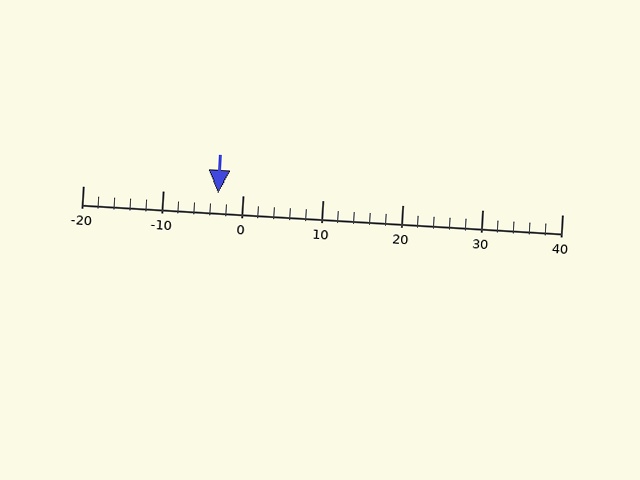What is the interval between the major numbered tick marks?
The major tick marks are spaced 10 units apart.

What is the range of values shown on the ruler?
The ruler shows values from -20 to 40.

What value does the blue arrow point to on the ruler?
The blue arrow points to approximately -3.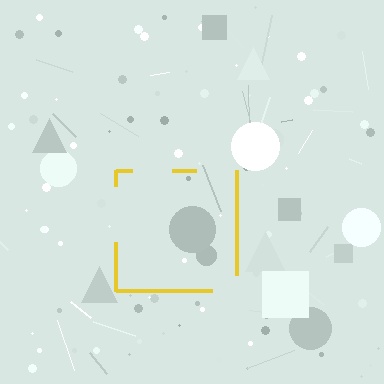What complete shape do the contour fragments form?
The contour fragments form a square.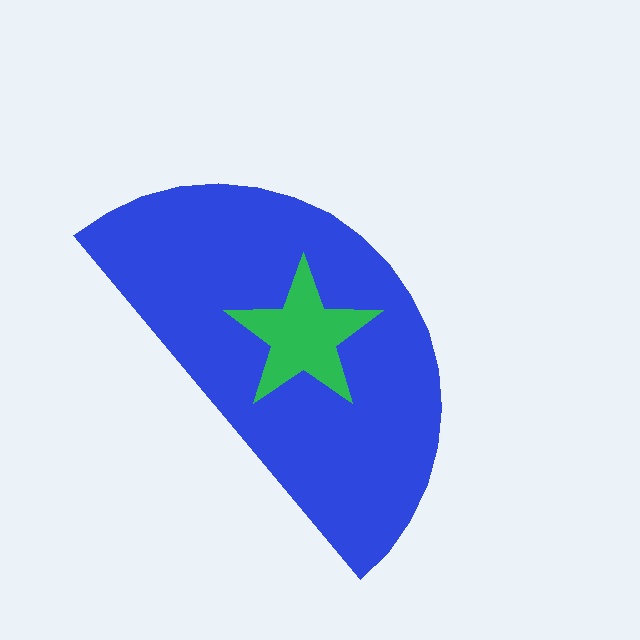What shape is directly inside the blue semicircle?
The green star.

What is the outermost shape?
The blue semicircle.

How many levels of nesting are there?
2.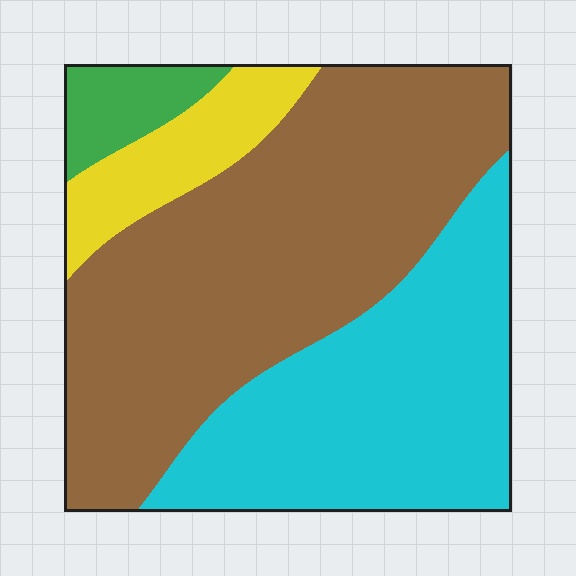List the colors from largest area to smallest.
From largest to smallest: brown, cyan, yellow, green.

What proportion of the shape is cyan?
Cyan covers 34% of the shape.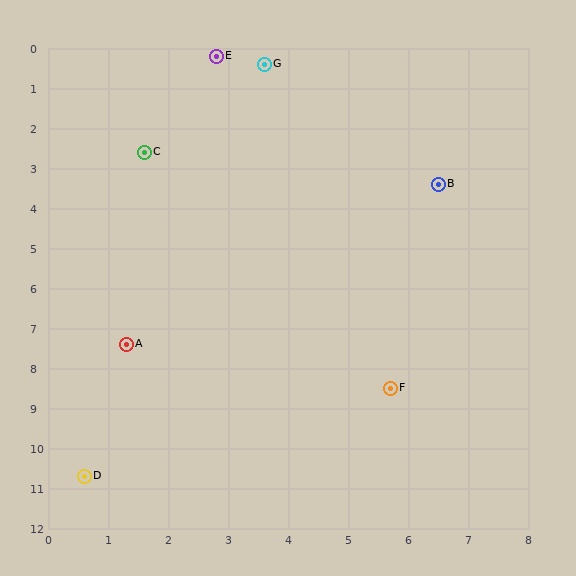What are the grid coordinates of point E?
Point E is at approximately (2.8, 0.2).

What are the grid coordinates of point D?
Point D is at approximately (0.6, 10.7).